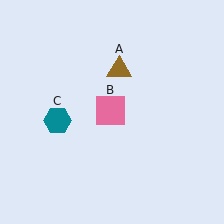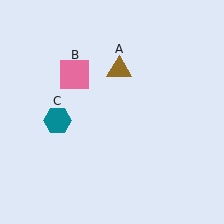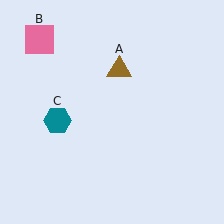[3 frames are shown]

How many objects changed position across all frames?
1 object changed position: pink square (object B).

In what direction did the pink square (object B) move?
The pink square (object B) moved up and to the left.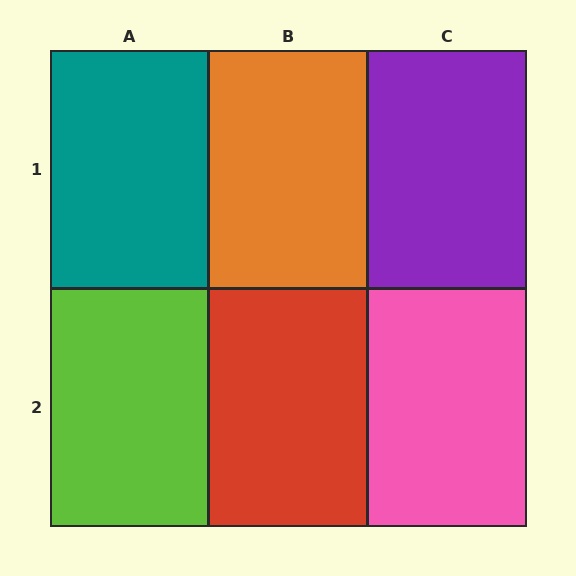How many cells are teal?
1 cell is teal.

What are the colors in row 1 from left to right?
Teal, orange, purple.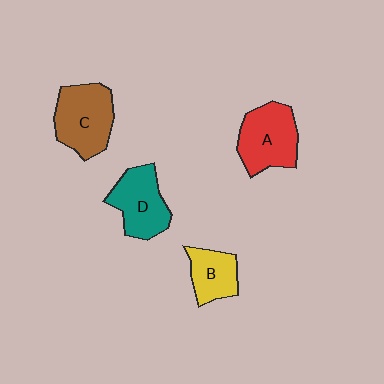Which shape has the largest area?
Shape C (brown).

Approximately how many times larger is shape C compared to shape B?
Approximately 1.6 times.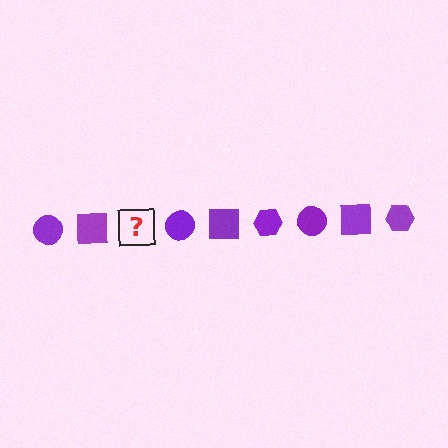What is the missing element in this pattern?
The missing element is a purple hexagon.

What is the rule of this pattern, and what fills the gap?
The rule is that the pattern cycles through circle, square, hexagon shapes in purple. The gap should be filled with a purple hexagon.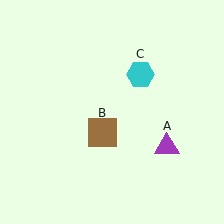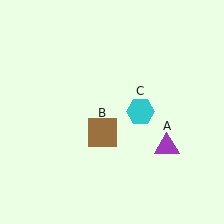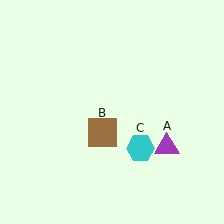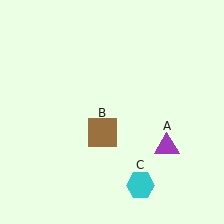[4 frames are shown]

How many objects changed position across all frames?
1 object changed position: cyan hexagon (object C).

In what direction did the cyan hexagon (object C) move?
The cyan hexagon (object C) moved down.